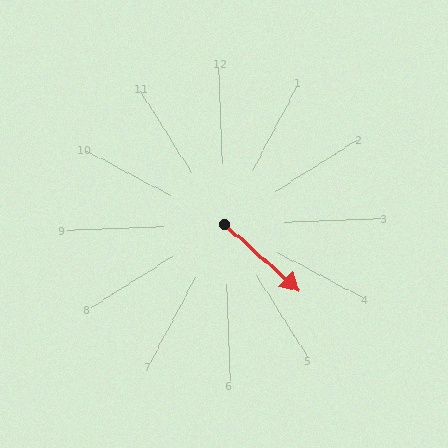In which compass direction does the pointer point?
Southeast.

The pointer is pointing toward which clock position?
Roughly 4 o'clock.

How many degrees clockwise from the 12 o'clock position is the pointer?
Approximately 134 degrees.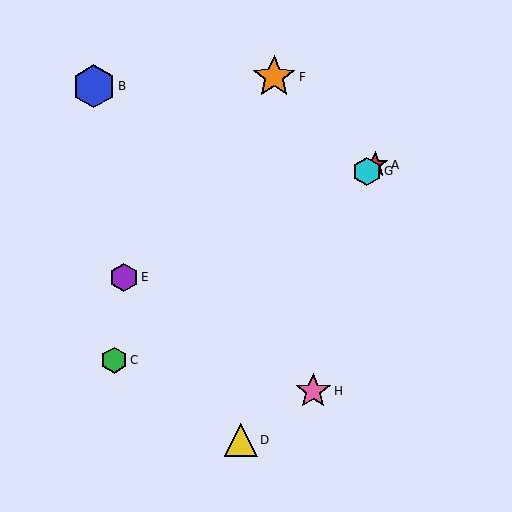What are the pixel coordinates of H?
Object H is at (313, 391).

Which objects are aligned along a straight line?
Objects A, C, G are aligned along a straight line.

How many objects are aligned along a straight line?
3 objects (A, C, G) are aligned along a straight line.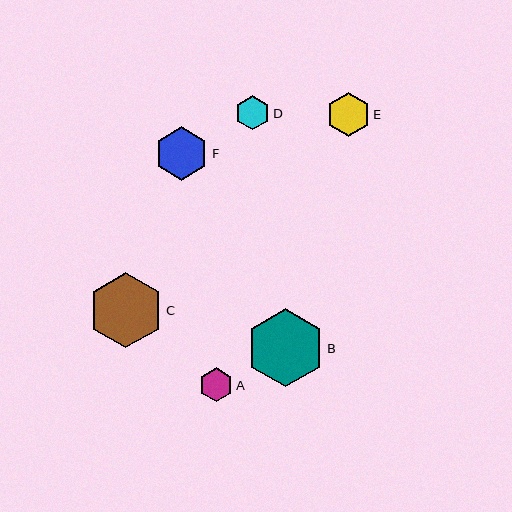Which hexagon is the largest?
Hexagon B is the largest with a size of approximately 78 pixels.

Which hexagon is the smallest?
Hexagon A is the smallest with a size of approximately 34 pixels.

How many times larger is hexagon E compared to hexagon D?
Hexagon E is approximately 1.3 times the size of hexagon D.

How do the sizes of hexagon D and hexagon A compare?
Hexagon D and hexagon A are approximately the same size.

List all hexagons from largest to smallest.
From largest to smallest: B, C, F, E, D, A.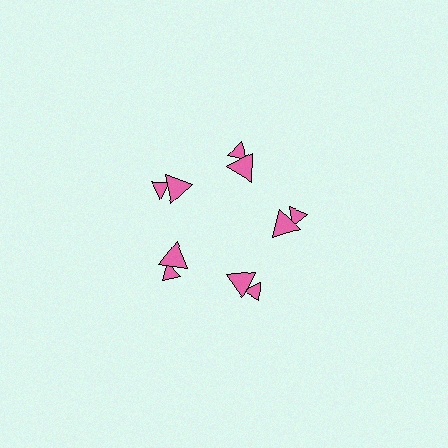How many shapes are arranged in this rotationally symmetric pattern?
There are 10 shapes, arranged in 5 groups of 2.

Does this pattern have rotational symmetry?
Yes, this pattern has 5-fold rotational symmetry. It looks the same after rotating 72 degrees around the center.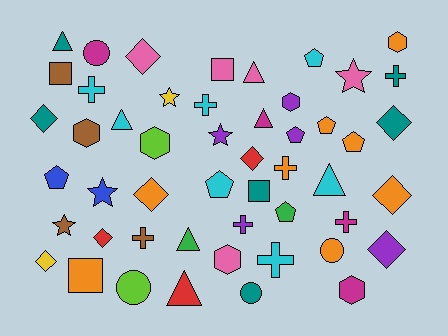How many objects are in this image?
There are 50 objects.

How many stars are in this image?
There are 5 stars.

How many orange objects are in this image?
There are 8 orange objects.